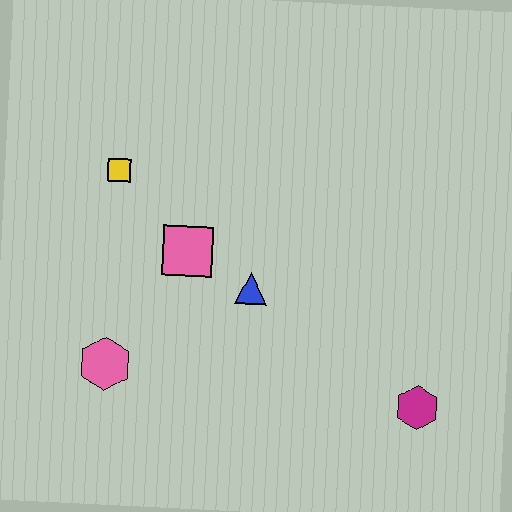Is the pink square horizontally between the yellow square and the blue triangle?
Yes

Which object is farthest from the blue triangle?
The magenta hexagon is farthest from the blue triangle.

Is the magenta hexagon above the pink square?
No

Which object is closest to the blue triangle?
The pink square is closest to the blue triangle.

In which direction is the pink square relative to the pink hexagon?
The pink square is above the pink hexagon.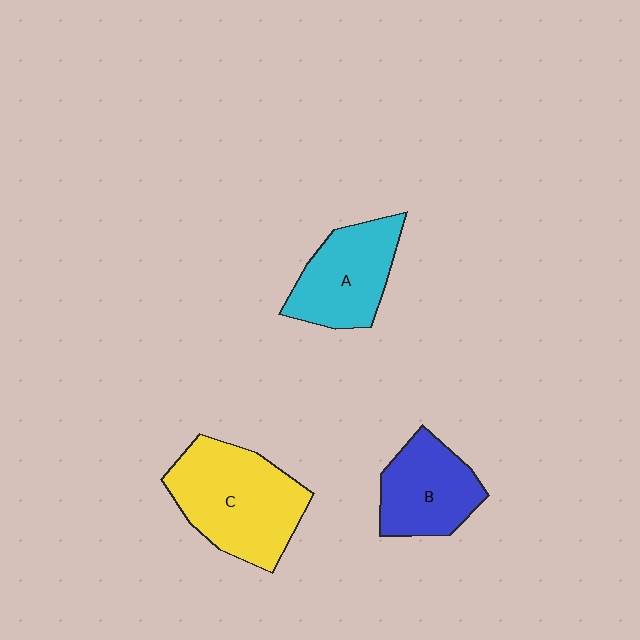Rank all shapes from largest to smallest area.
From largest to smallest: C (yellow), A (cyan), B (blue).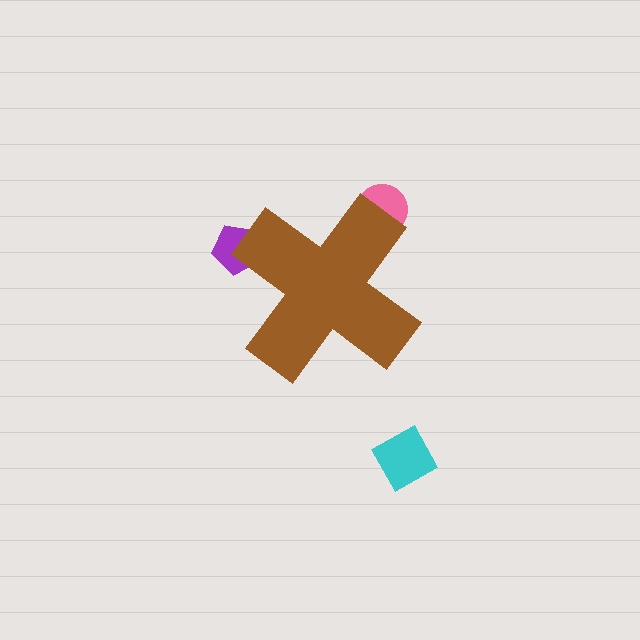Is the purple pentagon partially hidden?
Yes, the purple pentagon is partially hidden behind the brown cross.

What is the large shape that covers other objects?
A brown cross.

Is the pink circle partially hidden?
Yes, the pink circle is partially hidden behind the brown cross.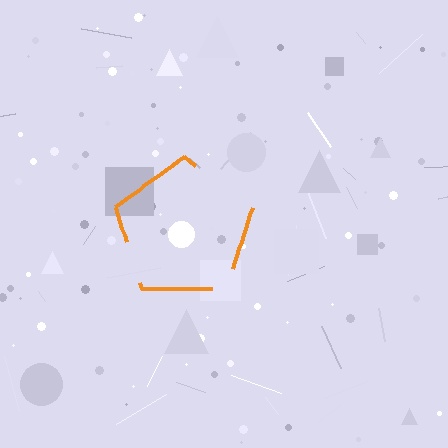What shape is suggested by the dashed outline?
The dashed outline suggests a pentagon.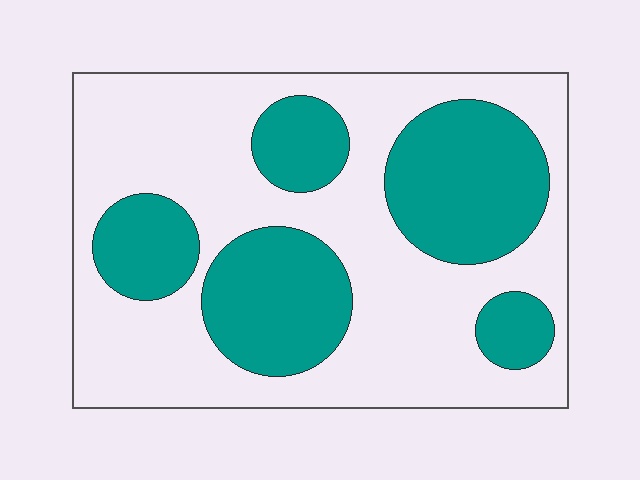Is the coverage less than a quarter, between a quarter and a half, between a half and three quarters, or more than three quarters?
Between a quarter and a half.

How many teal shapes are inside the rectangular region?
5.